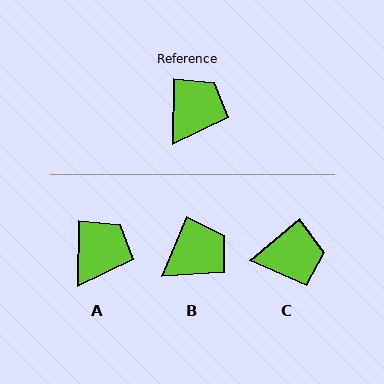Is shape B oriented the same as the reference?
No, it is off by about 22 degrees.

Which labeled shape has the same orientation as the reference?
A.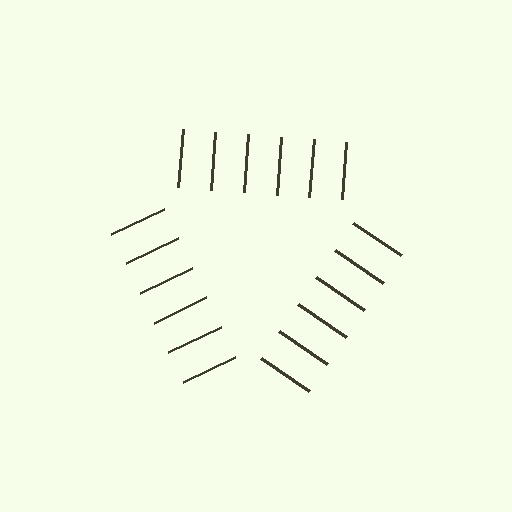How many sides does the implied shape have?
3 sides — the line-ends trace a triangle.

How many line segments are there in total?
18 — 6 along each of the 3 edges.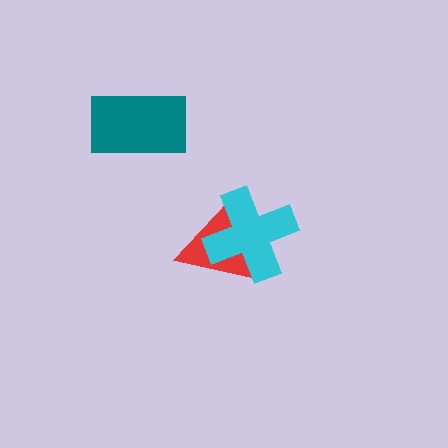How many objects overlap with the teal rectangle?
0 objects overlap with the teal rectangle.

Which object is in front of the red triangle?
The cyan cross is in front of the red triangle.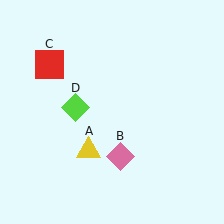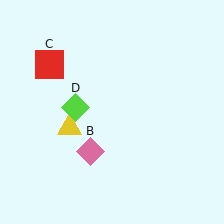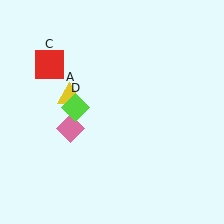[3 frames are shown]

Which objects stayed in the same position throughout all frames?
Red square (object C) and lime diamond (object D) remained stationary.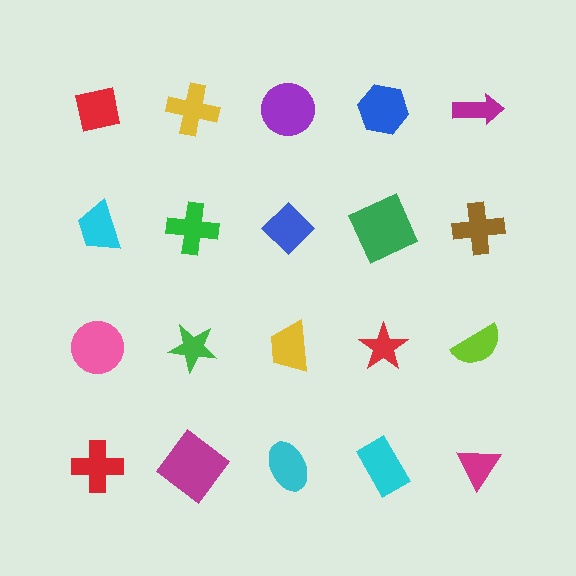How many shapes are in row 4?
5 shapes.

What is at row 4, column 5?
A magenta triangle.